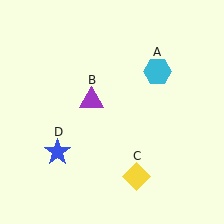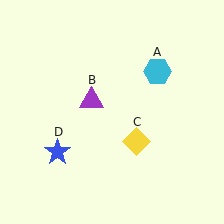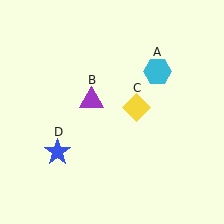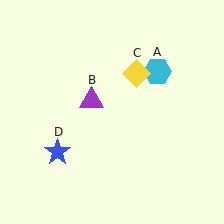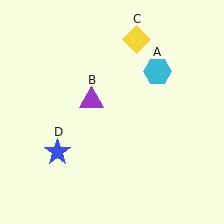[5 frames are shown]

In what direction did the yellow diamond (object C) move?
The yellow diamond (object C) moved up.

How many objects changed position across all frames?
1 object changed position: yellow diamond (object C).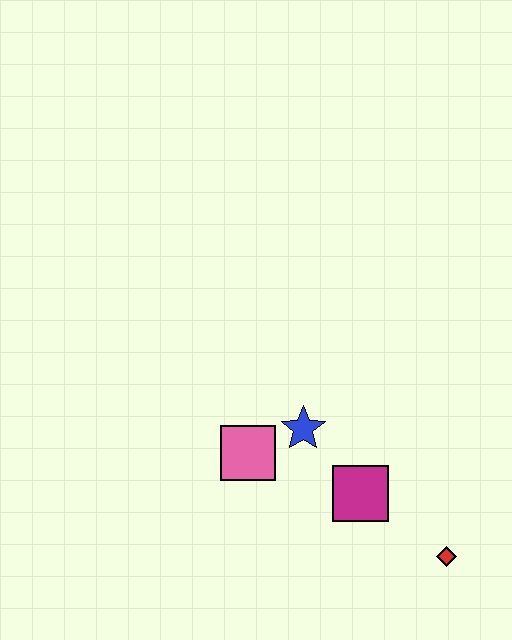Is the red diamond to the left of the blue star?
No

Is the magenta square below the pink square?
Yes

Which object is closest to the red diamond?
The magenta square is closest to the red diamond.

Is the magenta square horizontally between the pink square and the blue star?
No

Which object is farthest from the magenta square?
The pink square is farthest from the magenta square.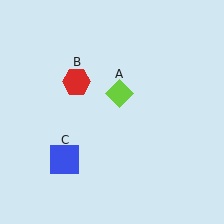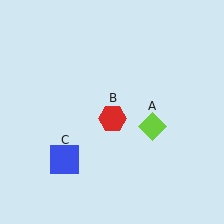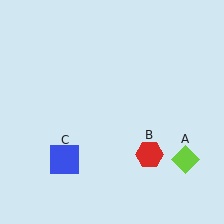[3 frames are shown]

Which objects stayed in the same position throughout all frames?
Blue square (object C) remained stationary.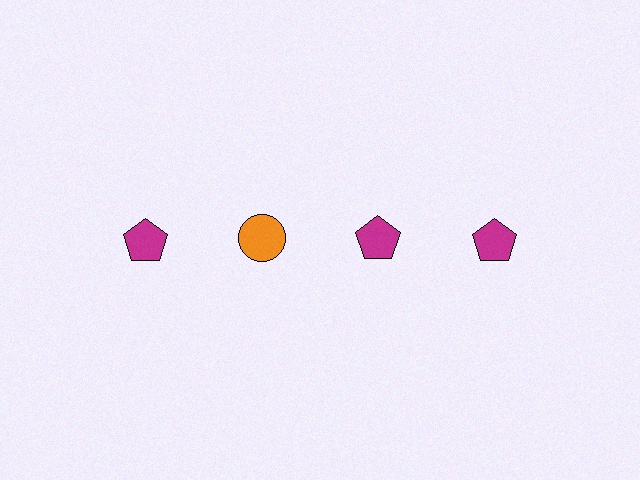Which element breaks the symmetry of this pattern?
The orange circle in the top row, second from left column breaks the symmetry. All other shapes are magenta pentagons.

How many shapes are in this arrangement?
There are 4 shapes arranged in a grid pattern.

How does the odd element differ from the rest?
It differs in both color (orange instead of magenta) and shape (circle instead of pentagon).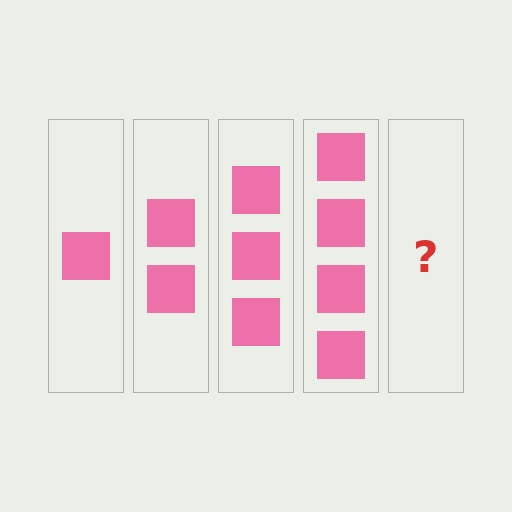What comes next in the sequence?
The next element should be 5 squares.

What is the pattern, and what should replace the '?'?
The pattern is that each step adds one more square. The '?' should be 5 squares.